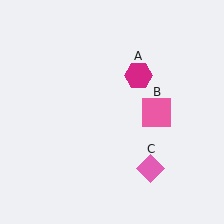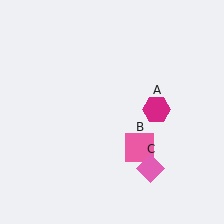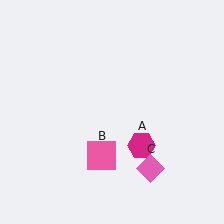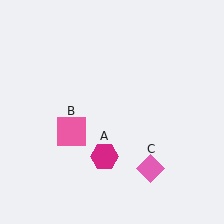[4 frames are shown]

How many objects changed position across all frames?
2 objects changed position: magenta hexagon (object A), pink square (object B).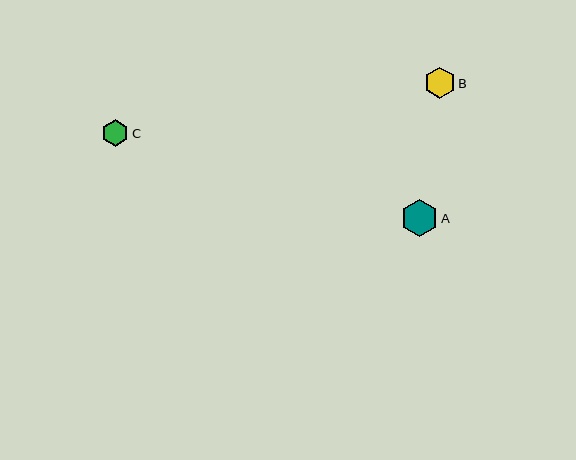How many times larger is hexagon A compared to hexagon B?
Hexagon A is approximately 1.2 times the size of hexagon B.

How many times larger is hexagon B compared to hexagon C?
Hexagon B is approximately 1.2 times the size of hexagon C.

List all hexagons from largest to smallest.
From largest to smallest: A, B, C.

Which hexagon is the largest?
Hexagon A is the largest with a size of approximately 37 pixels.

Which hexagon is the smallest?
Hexagon C is the smallest with a size of approximately 27 pixels.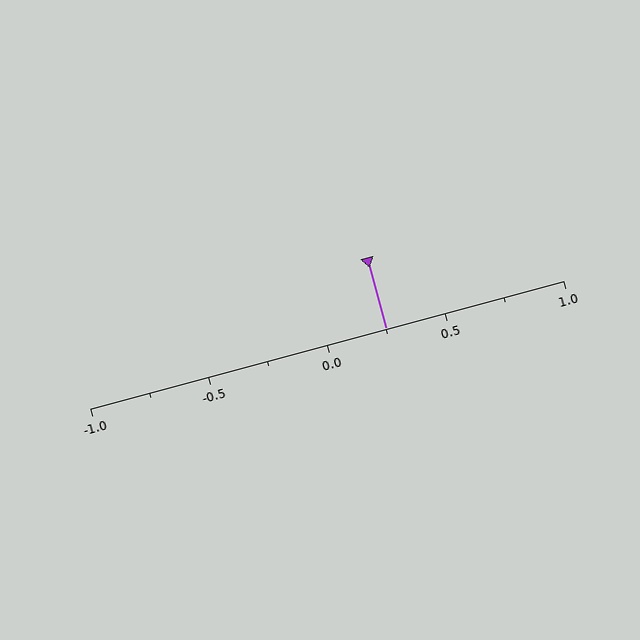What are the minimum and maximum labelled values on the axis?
The axis runs from -1.0 to 1.0.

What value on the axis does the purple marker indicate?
The marker indicates approximately 0.25.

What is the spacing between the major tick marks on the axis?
The major ticks are spaced 0.5 apart.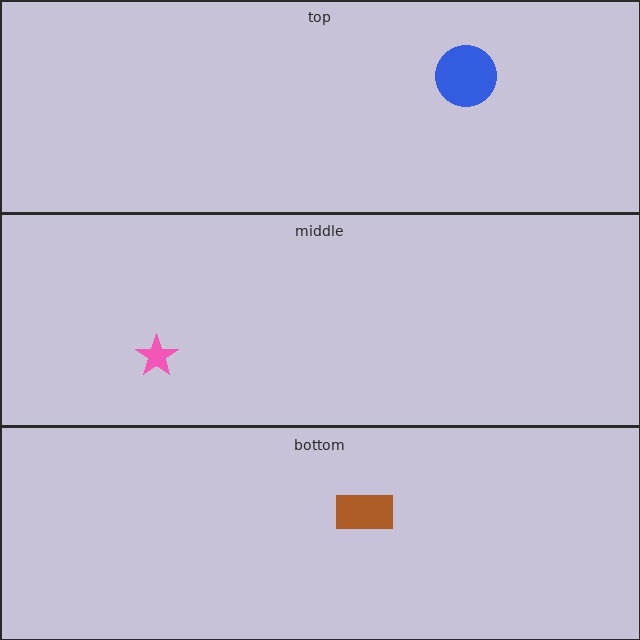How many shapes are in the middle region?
1.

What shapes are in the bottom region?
The brown rectangle.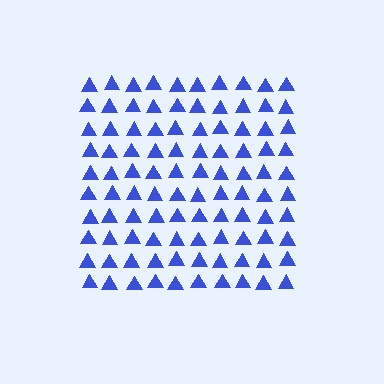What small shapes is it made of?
It is made of small triangles.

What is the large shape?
The large shape is a square.